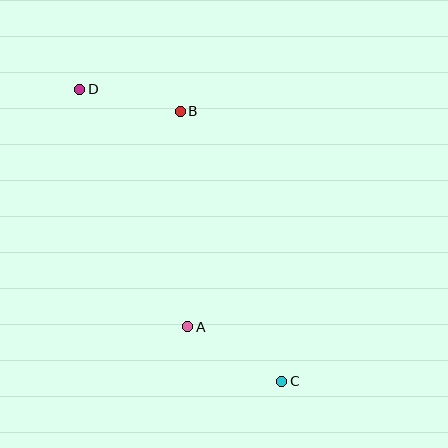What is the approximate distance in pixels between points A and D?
The distance between A and D is approximately 261 pixels.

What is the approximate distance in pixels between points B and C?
The distance between B and C is approximately 289 pixels.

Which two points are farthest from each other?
Points C and D are farthest from each other.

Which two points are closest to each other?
Points B and D are closest to each other.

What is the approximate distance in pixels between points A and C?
The distance between A and C is approximately 109 pixels.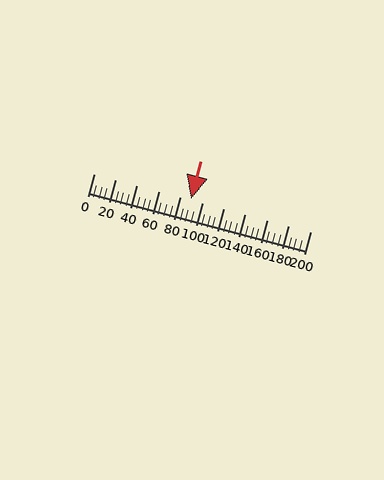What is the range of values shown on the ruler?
The ruler shows values from 0 to 200.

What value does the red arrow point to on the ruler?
The red arrow points to approximately 90.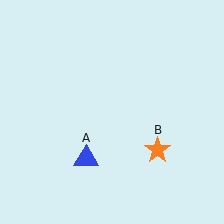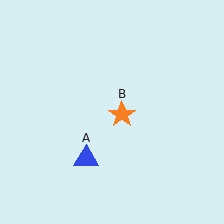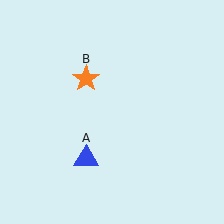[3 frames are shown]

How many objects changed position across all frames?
1 object changed position: orange star (object B).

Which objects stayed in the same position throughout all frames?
Blue triangle (object A) remained stationary.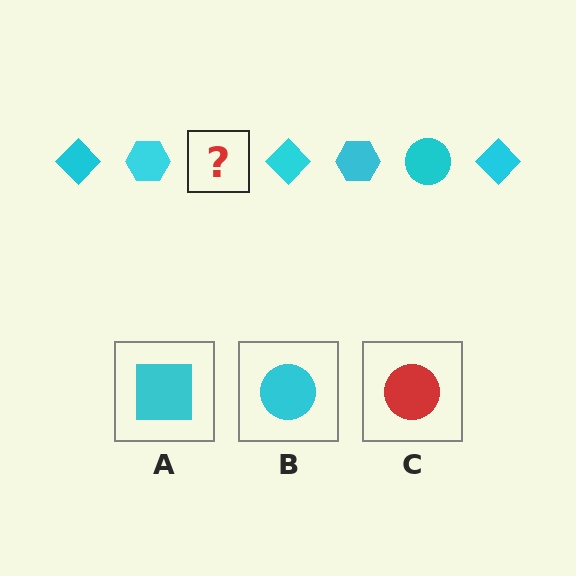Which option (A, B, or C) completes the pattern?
B.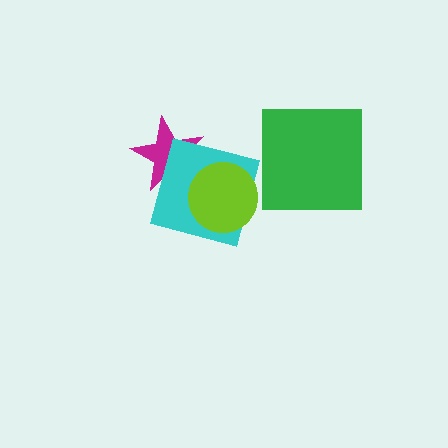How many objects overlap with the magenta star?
1 object overlaps with the magenta star.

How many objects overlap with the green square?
0 objects overlap with the green square.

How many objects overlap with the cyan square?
2 objects overlap with the cyan square.